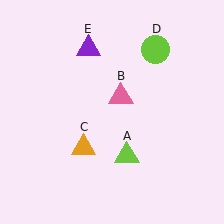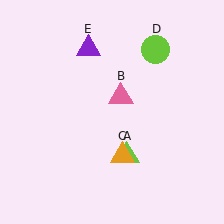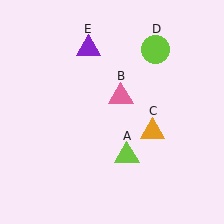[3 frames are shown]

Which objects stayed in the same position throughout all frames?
Lime triangle (object A) and pink triangle (object B) and lime circle (object D) and purple triangle (object E) remained stationary.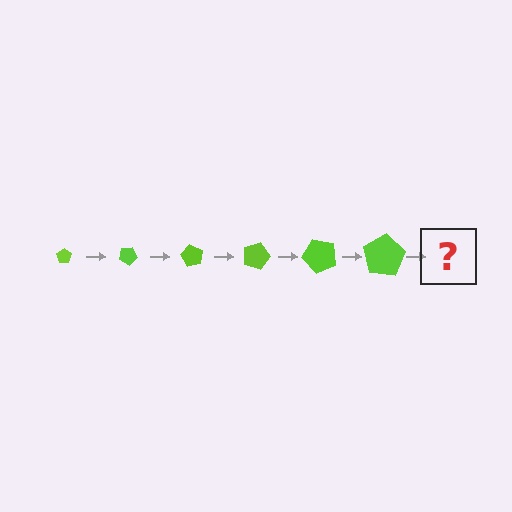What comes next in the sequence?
The next element should be a pentagon, larger than the previous one and rotated 180 degrees from the start.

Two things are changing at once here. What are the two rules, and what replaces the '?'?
The two rules are that the pentagon grows larger each step and it rotates 30 degrees each step. The '?' should be a pentagon, larger than the previous one and rotated 180 degrees from the start.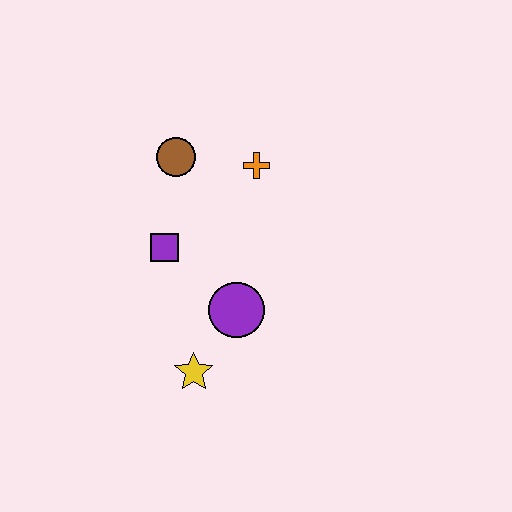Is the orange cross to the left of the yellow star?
No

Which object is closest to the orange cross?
The brown circle is closest to the orange cross.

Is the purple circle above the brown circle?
No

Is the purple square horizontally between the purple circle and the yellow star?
No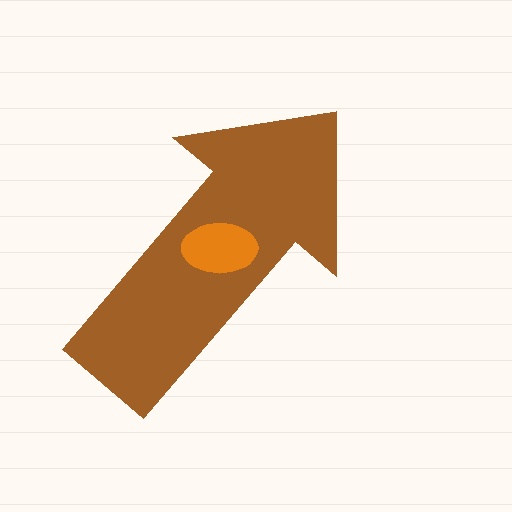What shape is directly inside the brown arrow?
The orange ellipse.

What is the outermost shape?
The brown arrow.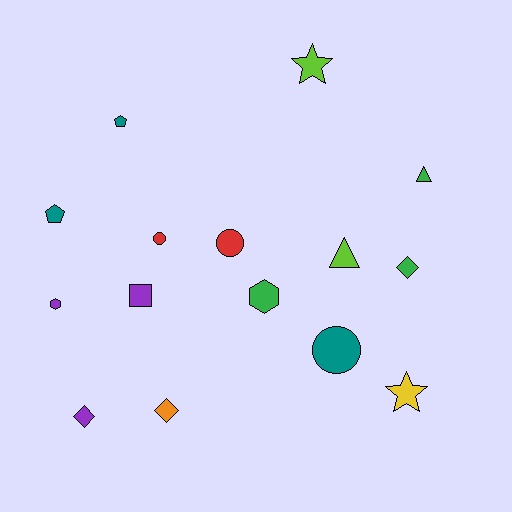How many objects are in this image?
There are 15 objects.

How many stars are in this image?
There are 2 stars.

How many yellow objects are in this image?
There is 1 yellow object.